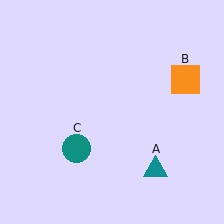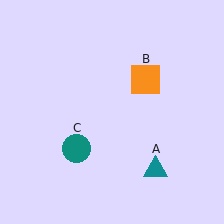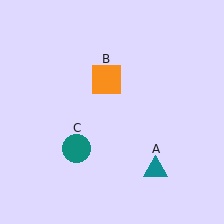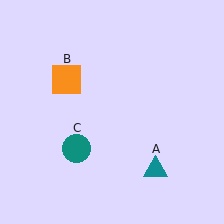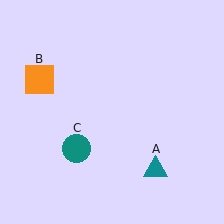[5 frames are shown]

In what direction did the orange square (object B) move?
The orange square (object B) moved left.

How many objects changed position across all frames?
1 object changed position: orange square (object B).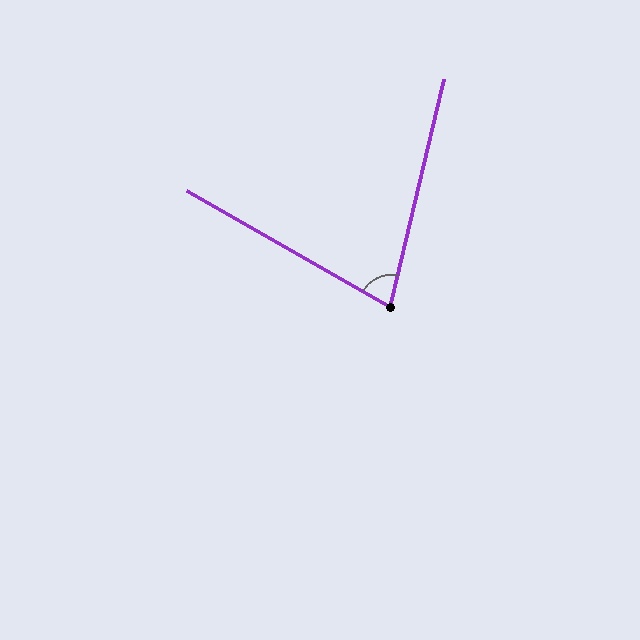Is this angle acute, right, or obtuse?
It is acute.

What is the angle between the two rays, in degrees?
Approximately 73 degrees.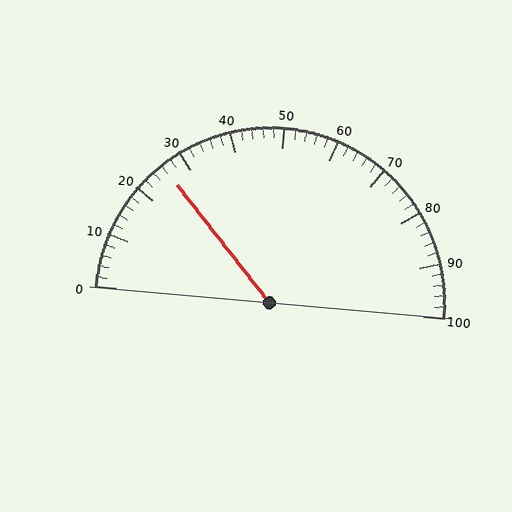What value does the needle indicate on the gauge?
The needle indicates approximately 26.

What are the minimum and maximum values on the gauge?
The gauge ranges from 0 to 100.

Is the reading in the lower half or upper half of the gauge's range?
The reading is in the lower half of the range (0 to 100).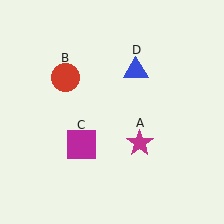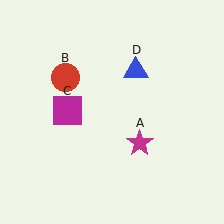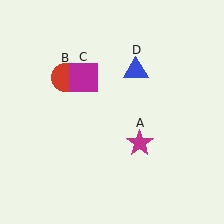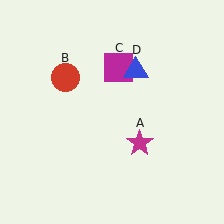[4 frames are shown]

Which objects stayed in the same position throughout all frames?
Magenta star (object A) and red circle (object B) and blue triangle (object D) remained stationary.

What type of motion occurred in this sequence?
The magenta square (object C) rotated clockwise around the center of the scene.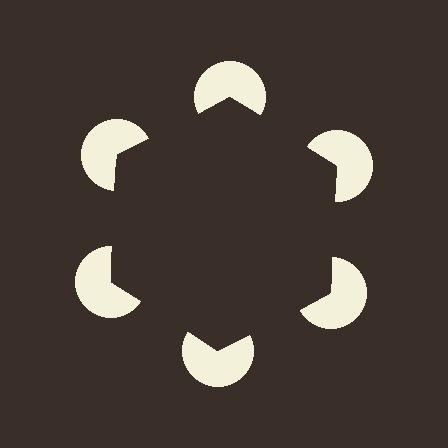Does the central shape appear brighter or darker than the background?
It typically appears slightly darker than the background, even though no actual brightness change is drawn.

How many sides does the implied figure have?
6 sides.